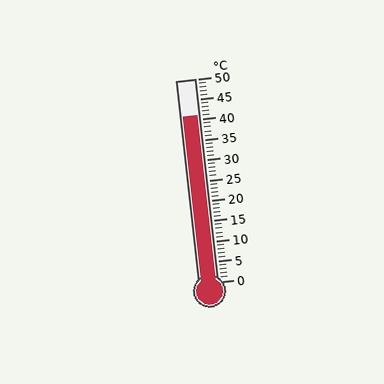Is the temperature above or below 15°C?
The temperature is above 15°C.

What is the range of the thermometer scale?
The thermometer scale ranges from 0°C to 50°C.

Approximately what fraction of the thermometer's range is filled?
The thermometer is filled to approximately 80% of its range.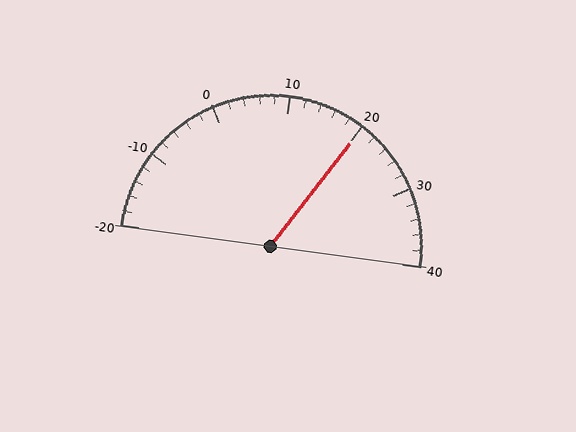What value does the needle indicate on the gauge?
The needle indicates approximately 20.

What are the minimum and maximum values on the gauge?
The gauge ranges from -20 to 40.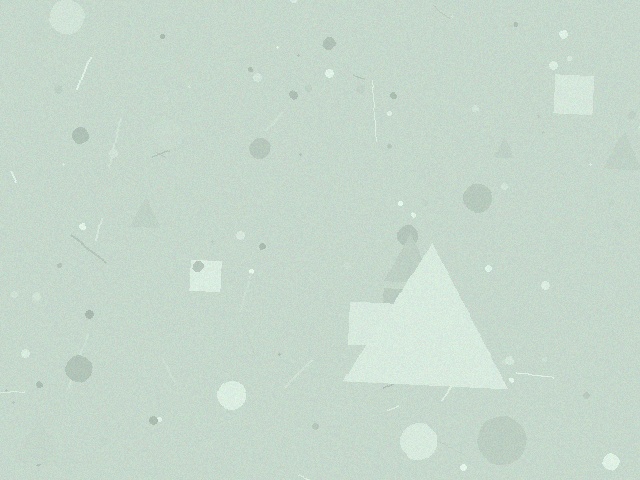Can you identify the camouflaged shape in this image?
The camouflaged shape is a triangle.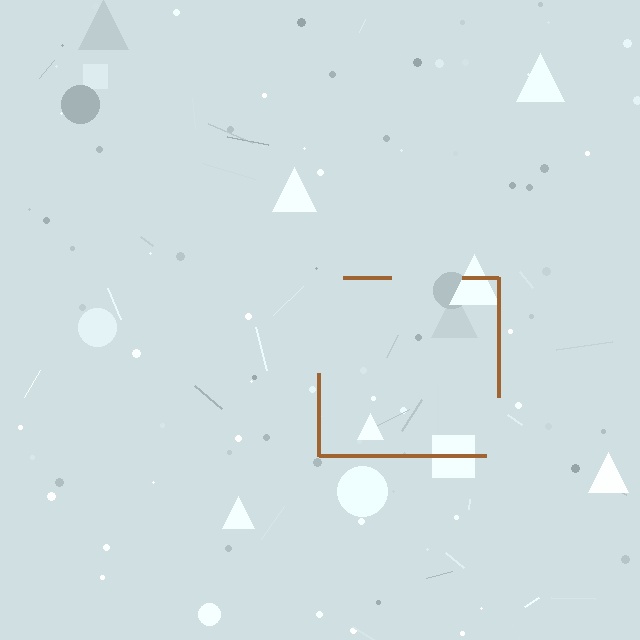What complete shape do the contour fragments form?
The contour fragments form a square.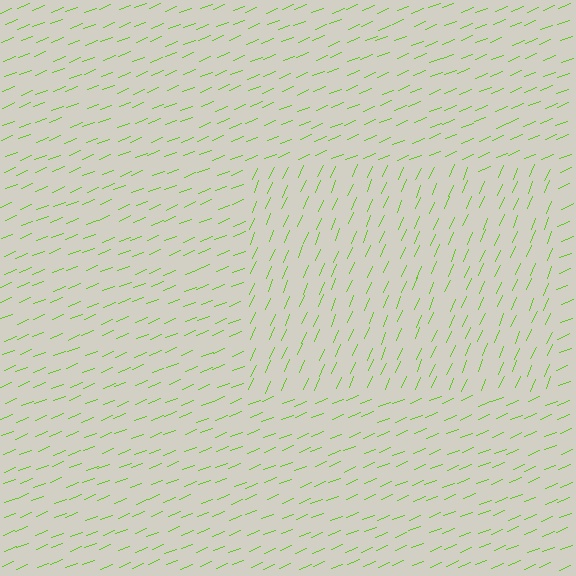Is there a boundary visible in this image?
Yes, there is a texture boundary formed by a change in line orientation.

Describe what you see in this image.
The image is filled with small lime line segments. A rectangle region in the image has lines oriented differently from the surrounding lines, creating a visible texture boundary.